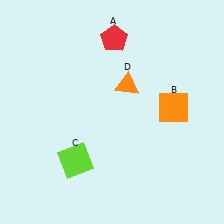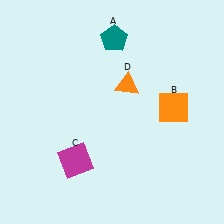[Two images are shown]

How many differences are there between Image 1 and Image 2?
There are 2 differences between the two images.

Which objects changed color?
A changed from red to teal. C changed from lime to magenta.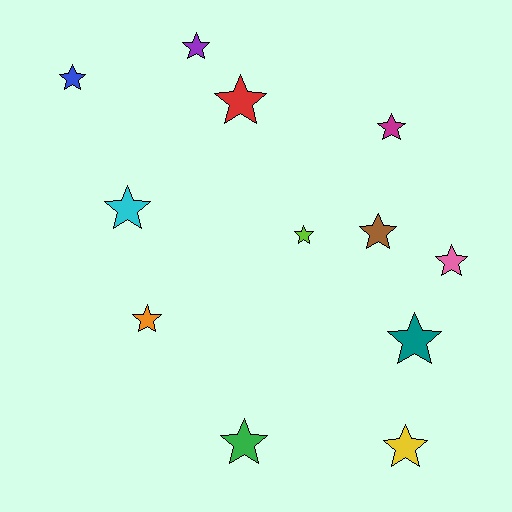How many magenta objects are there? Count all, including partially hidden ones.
There is 1 magenta object.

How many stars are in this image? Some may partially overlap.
There are 12 stars.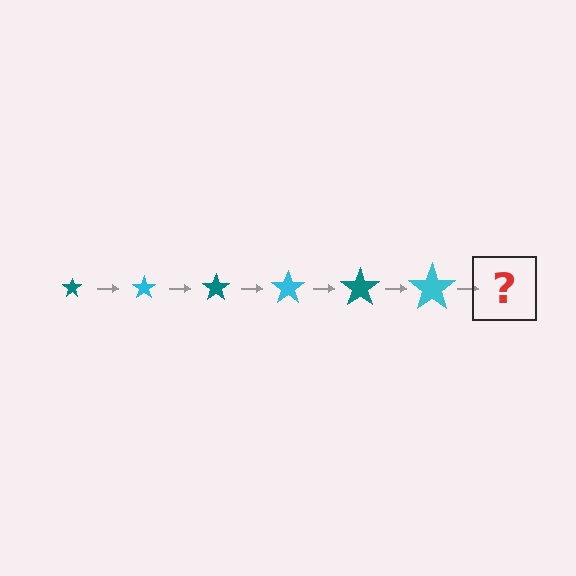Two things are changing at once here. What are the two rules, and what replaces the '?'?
The two rules are that the star grows larger each step and the color cycles through teal and cyan. The '?' should be a teal star, larger than the previous one.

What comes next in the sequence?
The next element should be a teal star, larger than the previous one.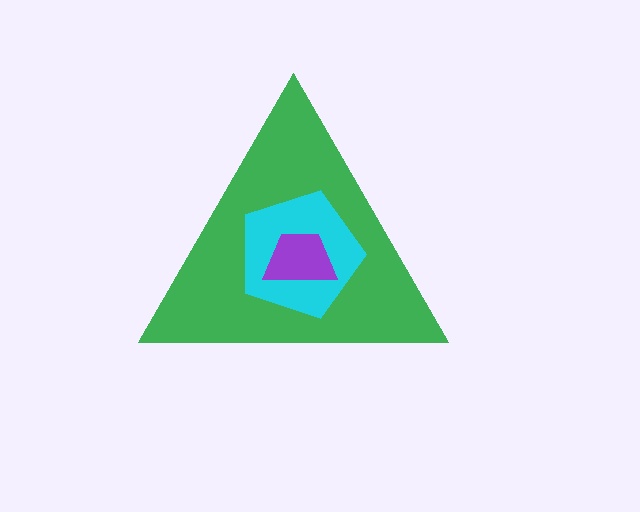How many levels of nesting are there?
3.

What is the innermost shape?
The purple trapezoid.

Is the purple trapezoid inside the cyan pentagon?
Yes.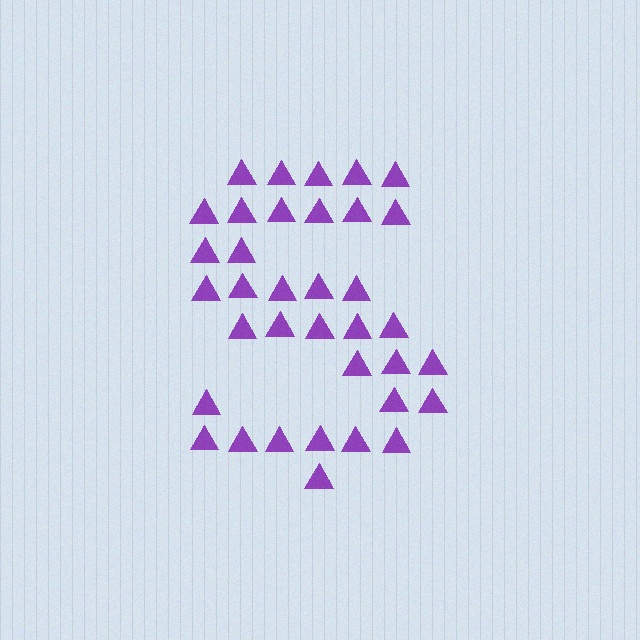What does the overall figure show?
The overall figure shows the letter S.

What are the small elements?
The small elements are triangles.